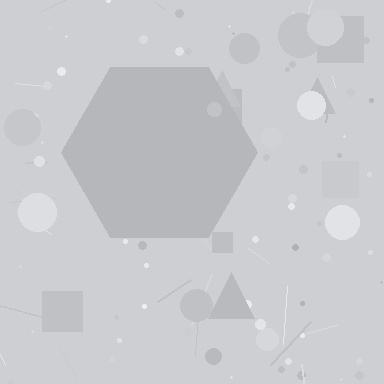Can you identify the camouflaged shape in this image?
The camouflaged shape is a hexagon.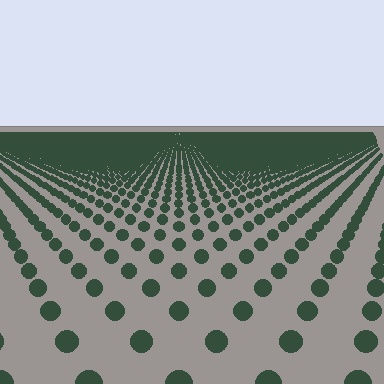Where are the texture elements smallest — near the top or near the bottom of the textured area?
Near the top.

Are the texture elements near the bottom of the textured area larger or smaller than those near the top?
Larger. Near the bottom, elements are closer to the viewer and appear at a bigger on-screen size.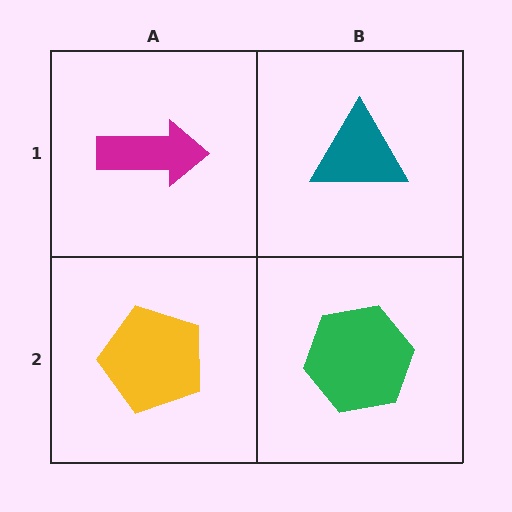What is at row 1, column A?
A magenta arrow.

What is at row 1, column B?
A teal triangle.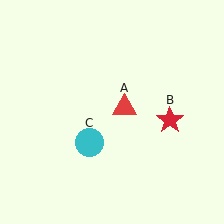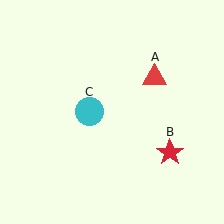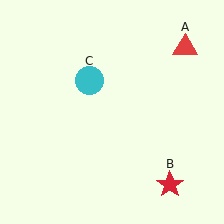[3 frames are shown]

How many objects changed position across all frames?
3 objects changed position: red triangle (object A), red star (object B), cyan circle (object C).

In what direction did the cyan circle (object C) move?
The cyan circle (object C) moved up.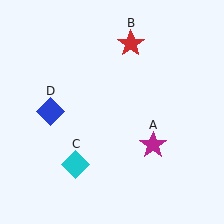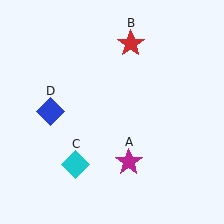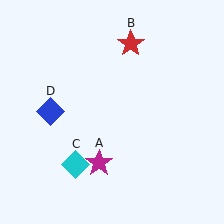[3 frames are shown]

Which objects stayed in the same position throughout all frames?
Red star (object B) and cyan diamond (object C) and blue diamond (object D) remained stationary.